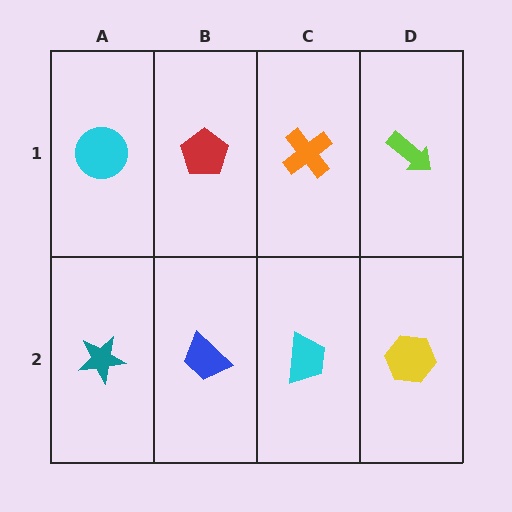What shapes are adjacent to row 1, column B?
A blue trapezoid (row 2, column B), a cyan circle (row 1, column A), an orange cross (row 1, column C).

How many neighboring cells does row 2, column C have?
3.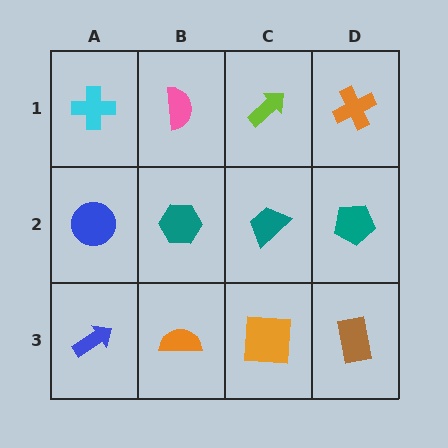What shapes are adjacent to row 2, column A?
A cyan cross (row 1, column A), a blue arrow (row 3, column A), a teal hexagon (row 2, column B).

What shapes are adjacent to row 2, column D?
An orange cross (row 1, column D), a brown rectangle (row 3, column D), a teal trapezoid (row 2, column C).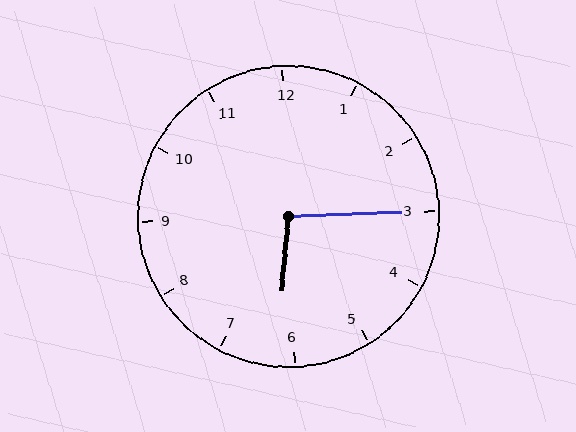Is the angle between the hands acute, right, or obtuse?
It is obtuse.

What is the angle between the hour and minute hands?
Approximately 98 degrees.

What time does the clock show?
6:15.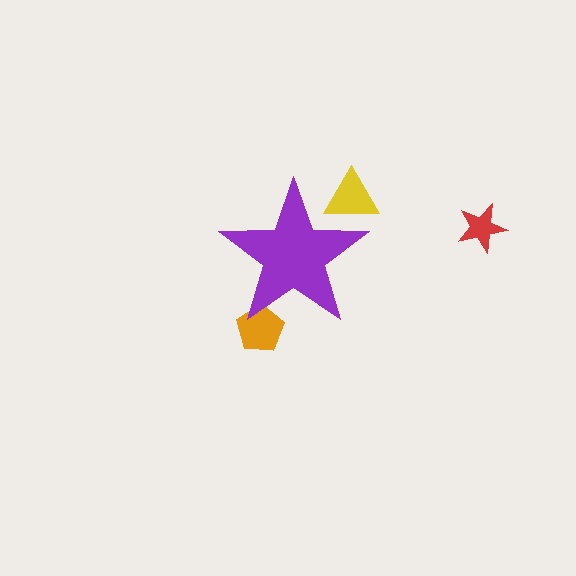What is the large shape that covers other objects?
A purple star.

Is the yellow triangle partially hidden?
Yes, the yellow triangle is partially hidden behind the purple star.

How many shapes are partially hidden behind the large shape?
2 shapes are partially hidden.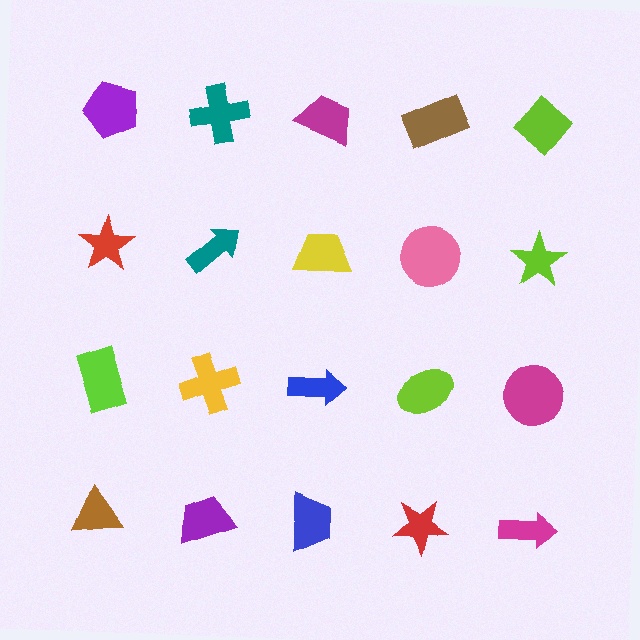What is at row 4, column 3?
A blue trapezoid.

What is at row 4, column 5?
A magenta arrow.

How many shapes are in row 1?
5 shapes.